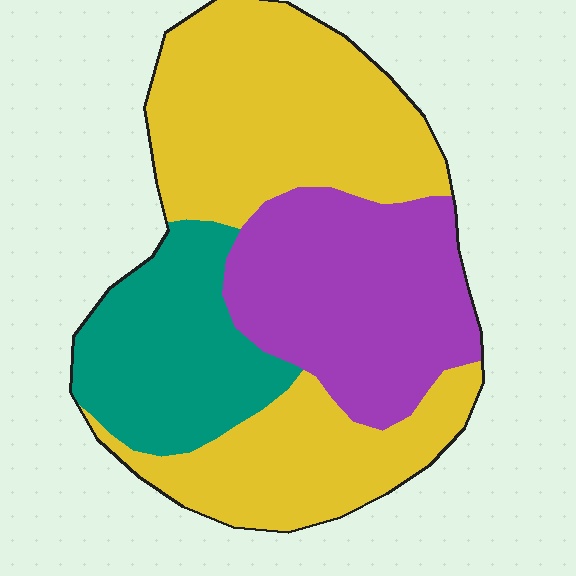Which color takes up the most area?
Yellow, at roughly 50%.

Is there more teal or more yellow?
Yellow.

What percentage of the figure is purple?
Purple takes up about one quarter (1/4) of the figure.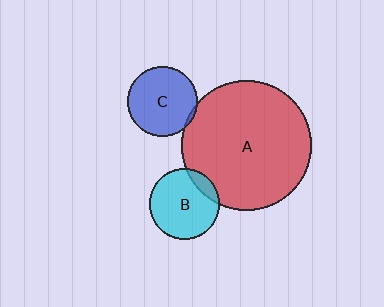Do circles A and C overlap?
Yes.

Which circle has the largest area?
Circle A (red).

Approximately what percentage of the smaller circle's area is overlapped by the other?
Approximately 5%.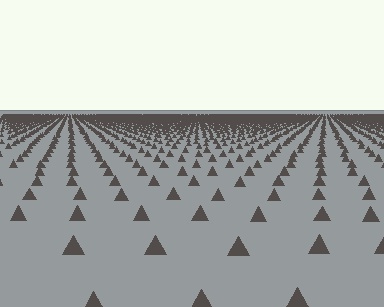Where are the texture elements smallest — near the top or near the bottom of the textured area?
Near the top.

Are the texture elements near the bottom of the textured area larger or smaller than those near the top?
Larger. Near the bottom, elements are closer to the viewer and appear at a bigger on-screen size.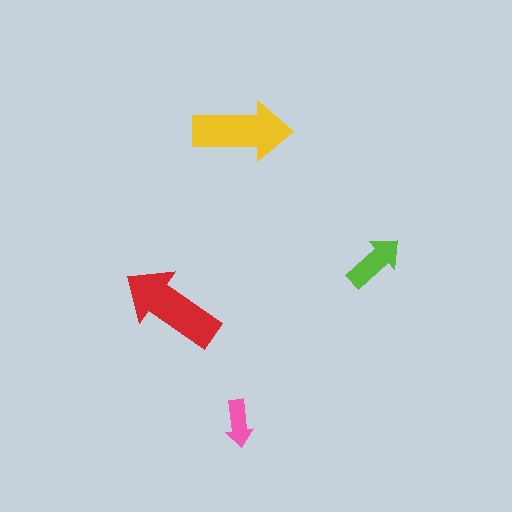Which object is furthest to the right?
The lime arrow is rightmost.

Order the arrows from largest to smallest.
the red one, the yellow one, the lime one, the pink one.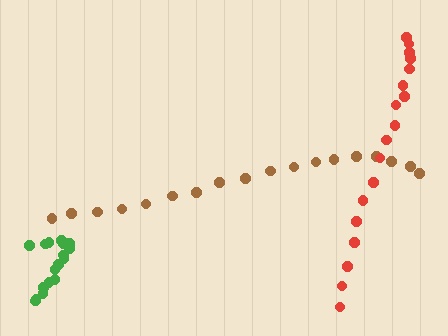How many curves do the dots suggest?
There are 3 distinct paths.